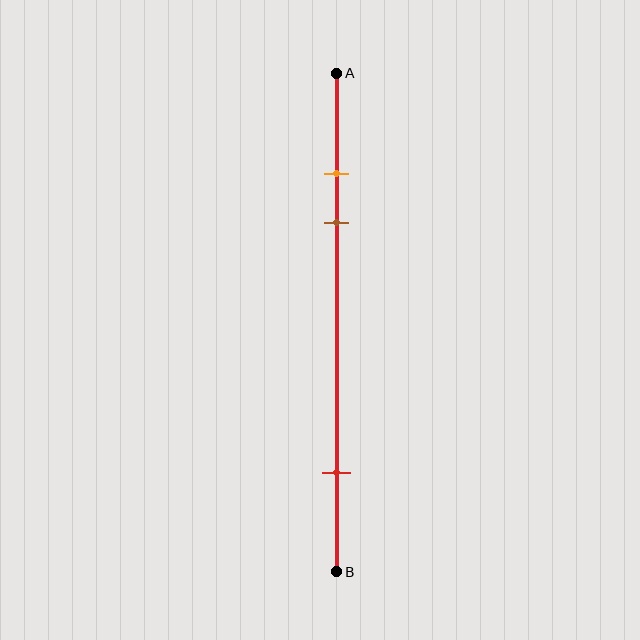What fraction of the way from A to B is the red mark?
The red mark is approximately 80% (0.8) of the way from A to B.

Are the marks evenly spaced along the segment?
No, the marks are not evenly spaced.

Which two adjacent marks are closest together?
The orange and brown marks are the closest adjacent pair.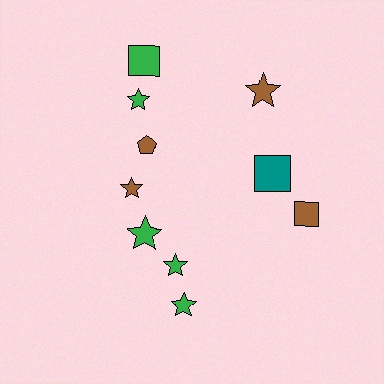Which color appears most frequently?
Green, with 5 objects.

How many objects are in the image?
There are 10 objects.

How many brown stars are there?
There are 2 brown stars.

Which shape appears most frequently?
Star, with 6 objects.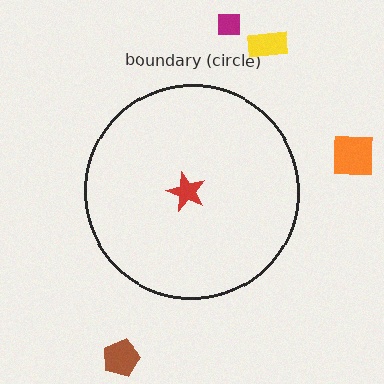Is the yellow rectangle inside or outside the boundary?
Outside.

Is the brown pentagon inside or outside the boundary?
Outside.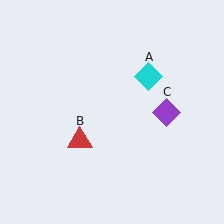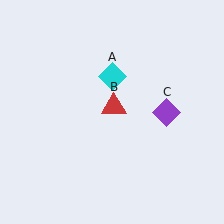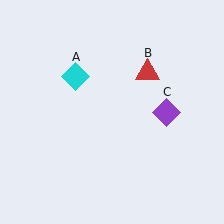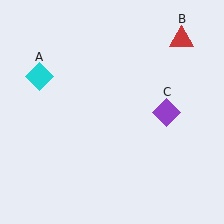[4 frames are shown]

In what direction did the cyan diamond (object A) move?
The cyan diamond (object A) moved left.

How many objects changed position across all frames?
2 objects changed position: cyan diamond (object A), red triangle (object B).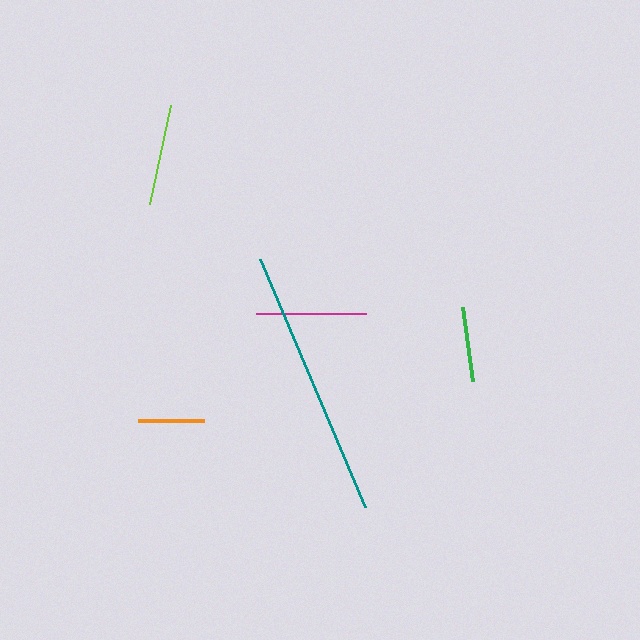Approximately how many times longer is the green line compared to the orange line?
The green line is approximately 1.1 times the length of the orange line.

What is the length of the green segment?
The green segment is approximately 74 pixels long.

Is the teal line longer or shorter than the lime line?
The teal line is longer than the lime line.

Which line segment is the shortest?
The orange line is the shortest at approximately 66 pixels.